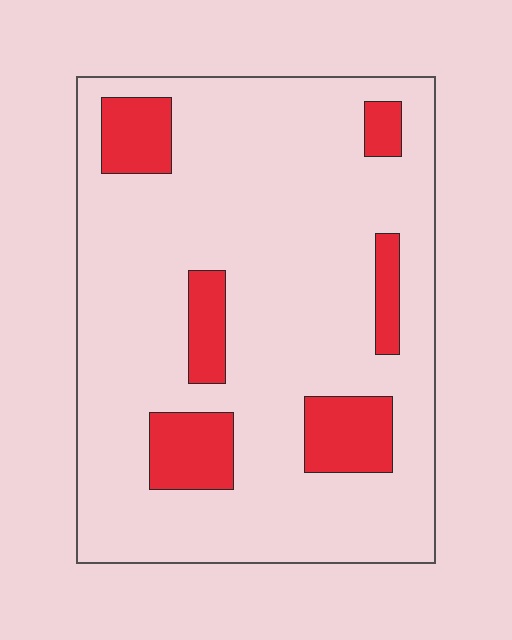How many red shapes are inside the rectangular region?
6.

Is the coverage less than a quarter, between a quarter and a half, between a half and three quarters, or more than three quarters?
Less than a quarter.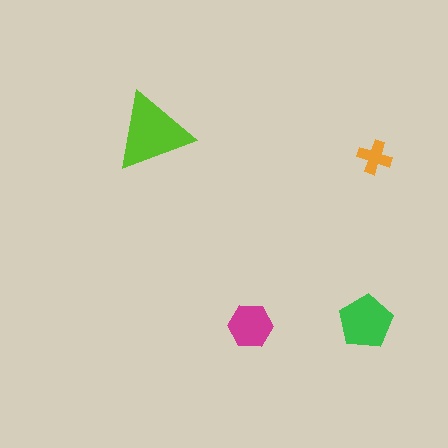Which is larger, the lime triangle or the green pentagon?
The lime triangle.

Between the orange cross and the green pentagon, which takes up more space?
The green pentagon.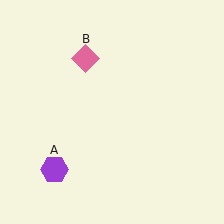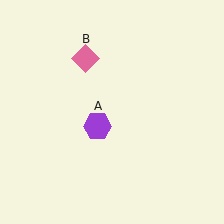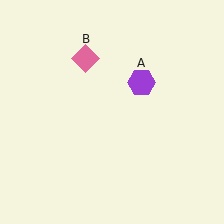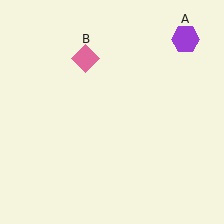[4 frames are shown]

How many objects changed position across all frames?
1 object changed position: purple hexagon (object A).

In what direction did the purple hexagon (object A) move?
The purple hexagon (object A) moved up and to the right.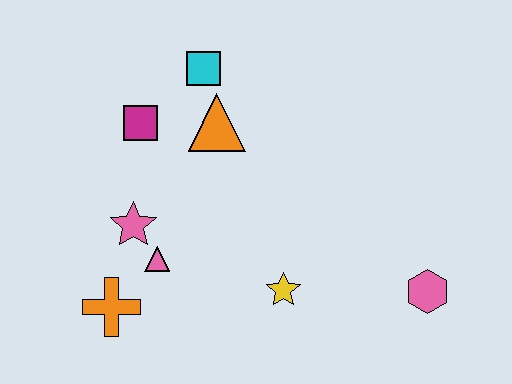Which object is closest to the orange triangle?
The cyan square is closest to the orange triangle.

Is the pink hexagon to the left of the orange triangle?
No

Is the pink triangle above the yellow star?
Yes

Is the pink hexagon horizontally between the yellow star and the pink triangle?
No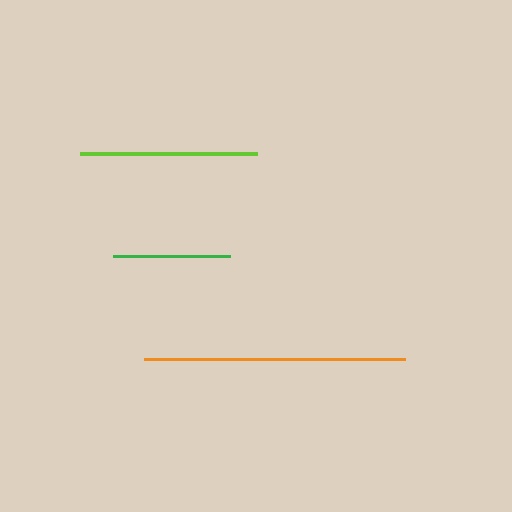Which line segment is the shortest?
The green line is the shortest at approximately 117 pixels.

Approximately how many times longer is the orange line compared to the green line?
The orange line is approximately 2.2 times the length of the green line.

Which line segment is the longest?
The orange line is the longest at approximately 261 pixels.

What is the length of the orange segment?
The orange segment is approximately 261 pixels long.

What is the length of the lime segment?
The lime segment is approximately 178 pixels long.